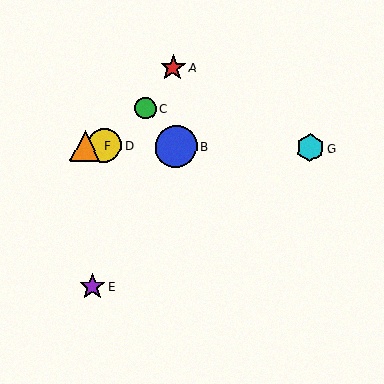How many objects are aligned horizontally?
4 objects (B, D, F, G) are aligned horizontally.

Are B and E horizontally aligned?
No, B is at y≈146 and E is at y≈286.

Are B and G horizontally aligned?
Yes, both are at y≈146.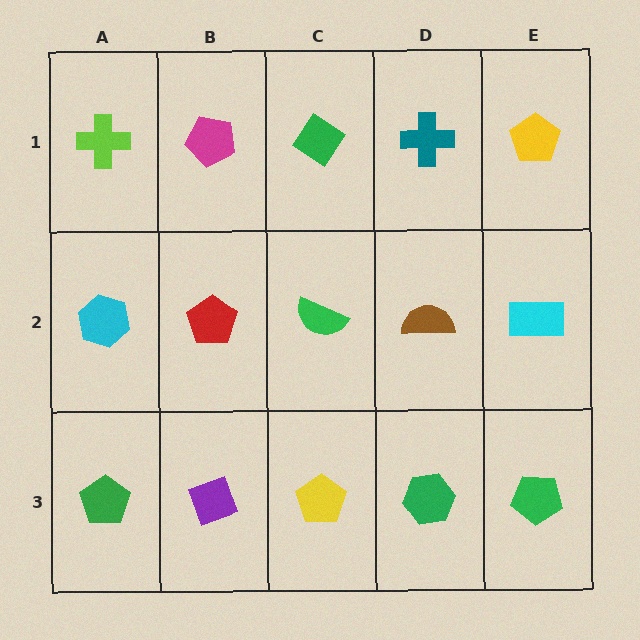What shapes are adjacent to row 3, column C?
A green semicircle (row 2, column C), a purple diamond (row 3, column B), a green hexagon (row 3, column D).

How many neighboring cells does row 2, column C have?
4.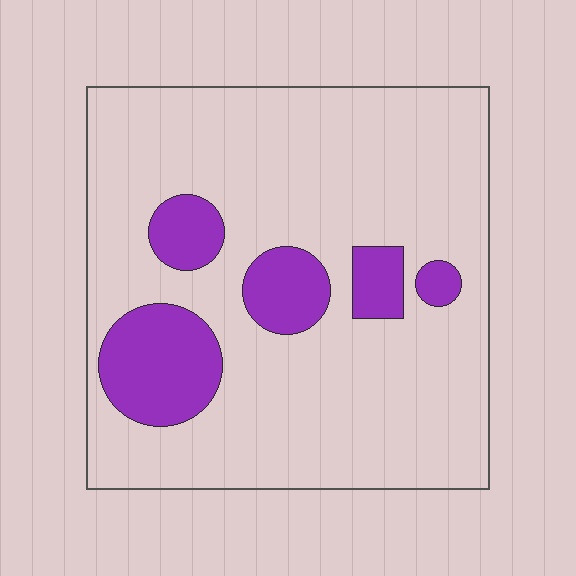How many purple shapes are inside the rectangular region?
5.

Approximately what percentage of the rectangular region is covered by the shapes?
Approximately 15%.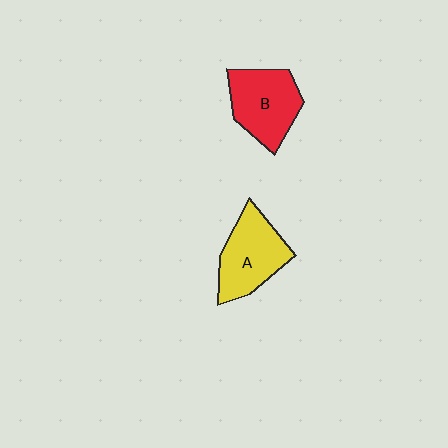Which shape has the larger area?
Shape A (yellow).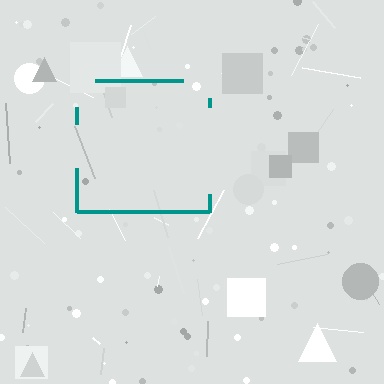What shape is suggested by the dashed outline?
The dashed outline suggests a square.